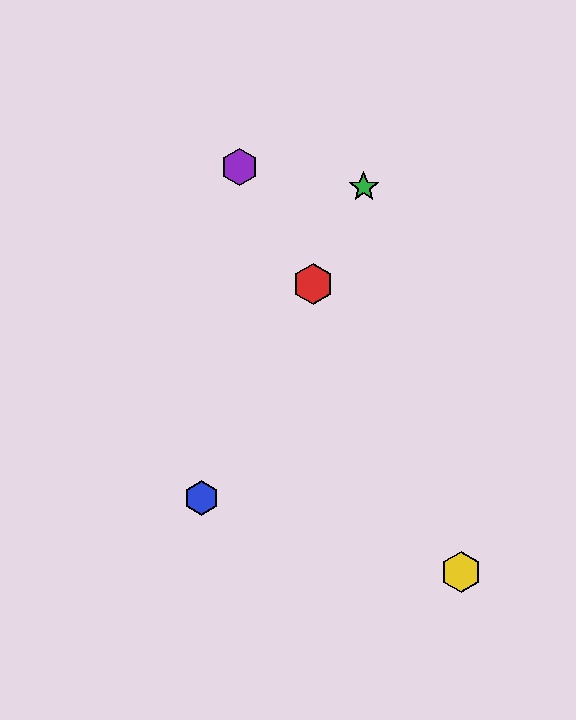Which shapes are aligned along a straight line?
The red hexagon, the blue hexagon, the green star are aligned along a straight line.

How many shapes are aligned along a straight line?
3 shapes (the red hexagon, the blue hexagon, the green star) are aligned along a straight line.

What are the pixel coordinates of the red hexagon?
The red hexagon is at (313, 284).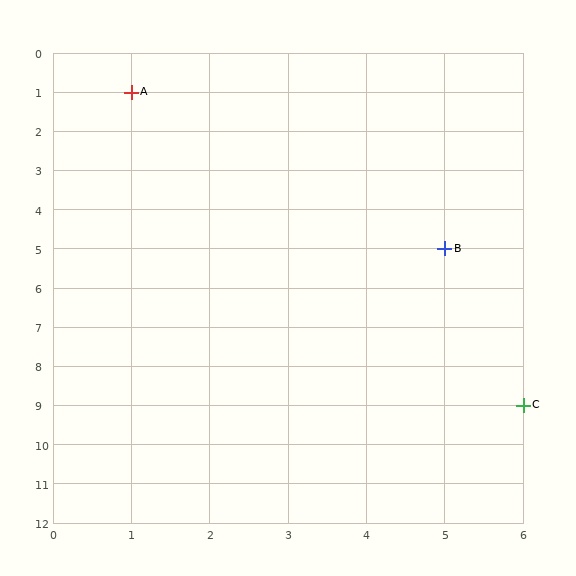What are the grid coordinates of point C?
Point C is at grid coordinates (6, 9).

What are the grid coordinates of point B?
Point B is at grid coordinates (5, 5).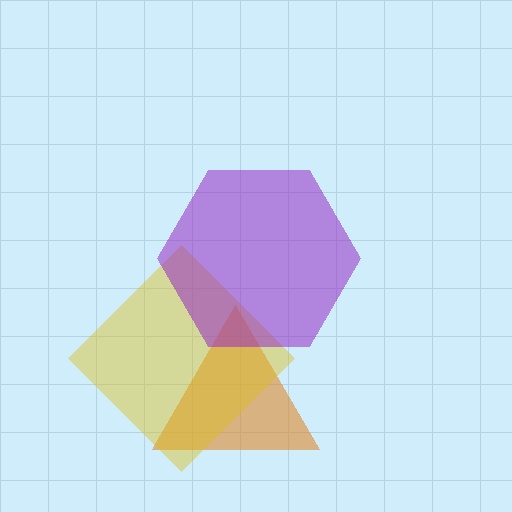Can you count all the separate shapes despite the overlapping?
Yes, there are 3 separate shapes.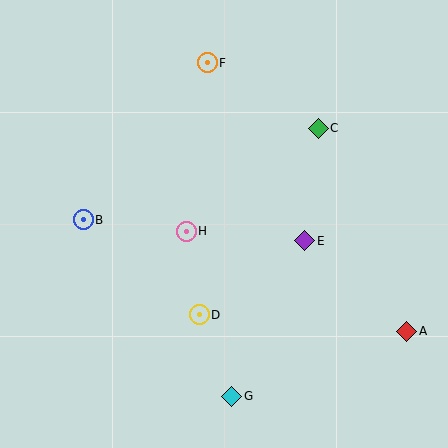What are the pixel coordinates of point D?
Point D is at (199, 315).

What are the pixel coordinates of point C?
Point C is at (318, 128).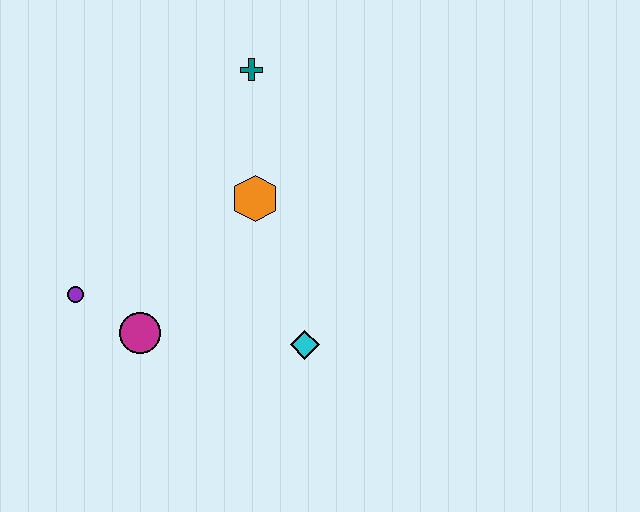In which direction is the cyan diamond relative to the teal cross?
The cyan diamond is below the teal cross.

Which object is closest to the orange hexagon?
The teal cross is closest to the orange hexagon.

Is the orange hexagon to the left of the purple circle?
No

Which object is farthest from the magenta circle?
The teal cross is farthest from the magenta circle.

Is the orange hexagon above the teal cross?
No